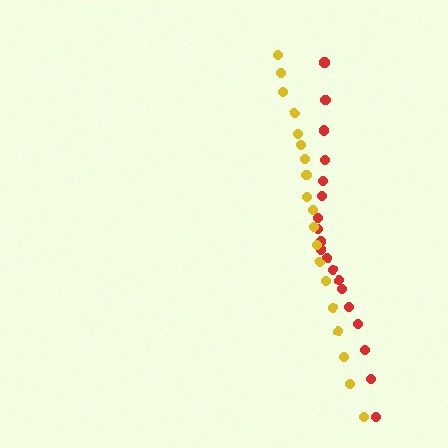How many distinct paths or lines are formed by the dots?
There are 2 distinct paths.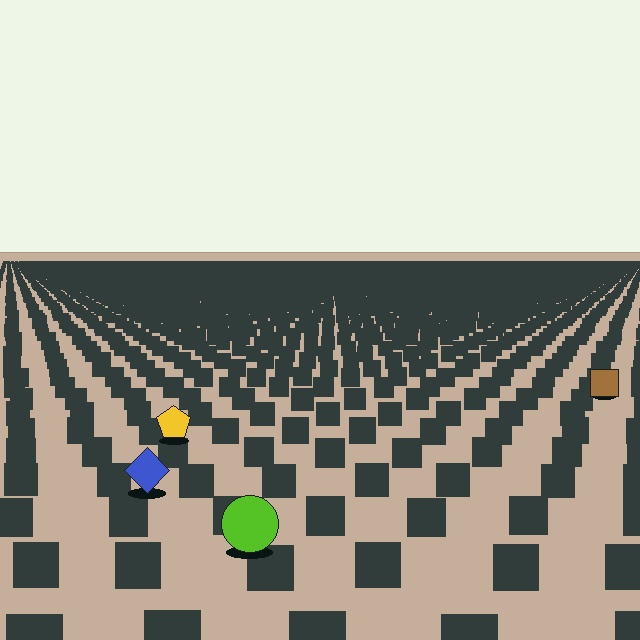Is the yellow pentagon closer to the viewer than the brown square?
Yes. The yellow pentagon is closer — you can tell from the texture gradient: the ground texture is coarser near it.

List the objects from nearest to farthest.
From nearest to farthest: the lime circle, the blue diamond, the yellow pentagon, the brown square.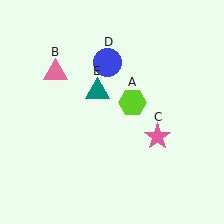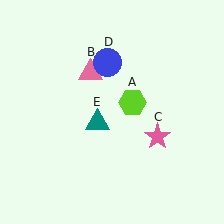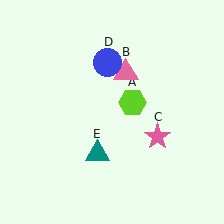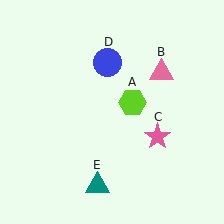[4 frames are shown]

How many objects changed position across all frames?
2 objects changed position: pink triangle (object B), teal triangle (object E).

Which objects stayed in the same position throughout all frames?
Lime hexagon (object A) and pink star (object C) and blue circle (object D) remained stationary.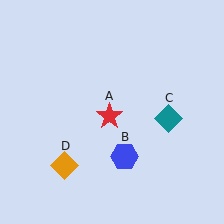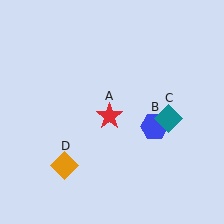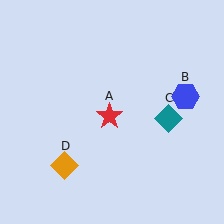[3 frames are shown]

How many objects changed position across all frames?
1 object changed position: blue hexagon (object B).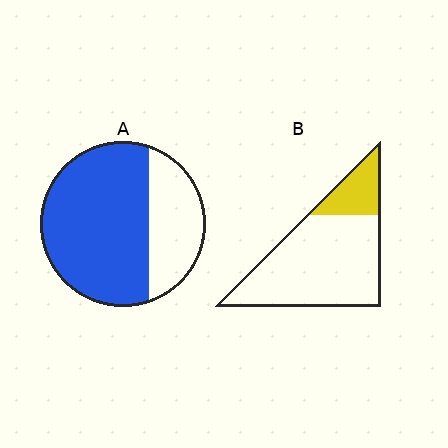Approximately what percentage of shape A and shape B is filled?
A is approximately 70% and B is approximately 20%.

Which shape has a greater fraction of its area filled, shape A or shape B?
Shape A.